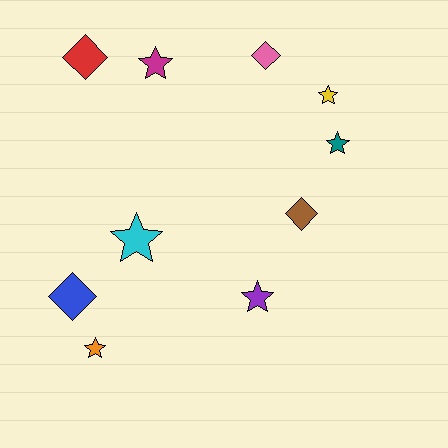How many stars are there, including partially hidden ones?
There are 6 stars.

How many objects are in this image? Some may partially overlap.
There are 10 objects.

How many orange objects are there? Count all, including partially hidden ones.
There is 1 orange object.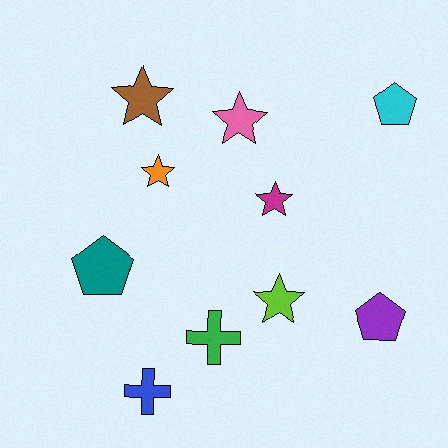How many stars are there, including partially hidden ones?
There are 5 stars.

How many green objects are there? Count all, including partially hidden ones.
There is 1 green object.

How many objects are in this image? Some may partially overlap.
There are 10 objects.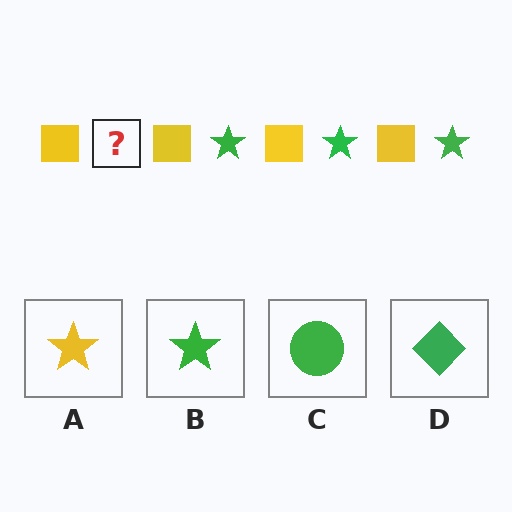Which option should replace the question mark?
Option B.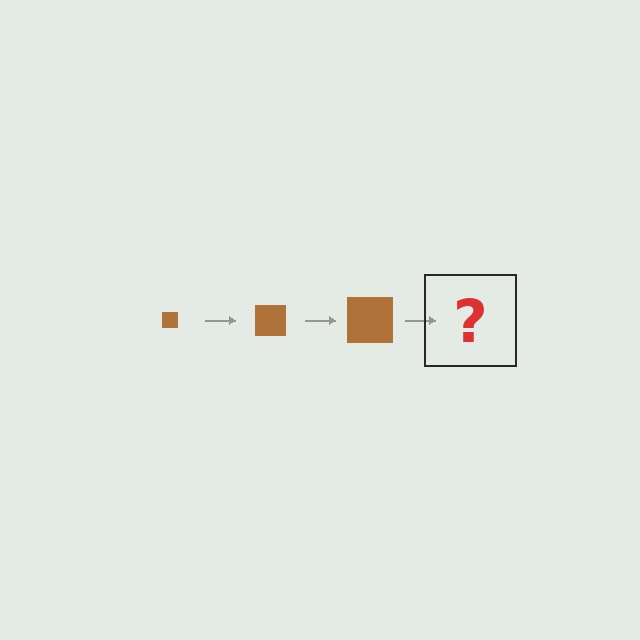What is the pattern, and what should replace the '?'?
The pattern is that the square gets progressively larger each step. The '?' should be a brown square, larger than the previous one.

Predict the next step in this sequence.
The next step is a brown square, larger than the previous one.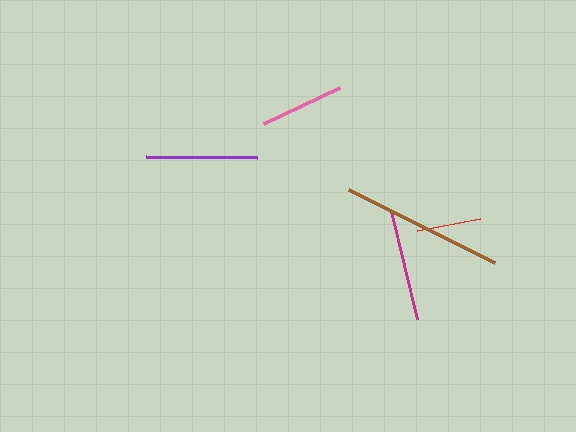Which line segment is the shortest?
The red line is the shortest at approximately 64 pixels.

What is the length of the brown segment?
The brown segment is approximately 163 pixels long.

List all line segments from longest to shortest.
From longest to shortest: brown, purple, magenta, pink, red.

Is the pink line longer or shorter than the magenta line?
The magenta line is longer than the pink line.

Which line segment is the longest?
The brown line is the longest at approximately 163 pixels.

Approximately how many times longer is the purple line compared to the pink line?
The purple line is approximately 1.3 times the length of the pink line.